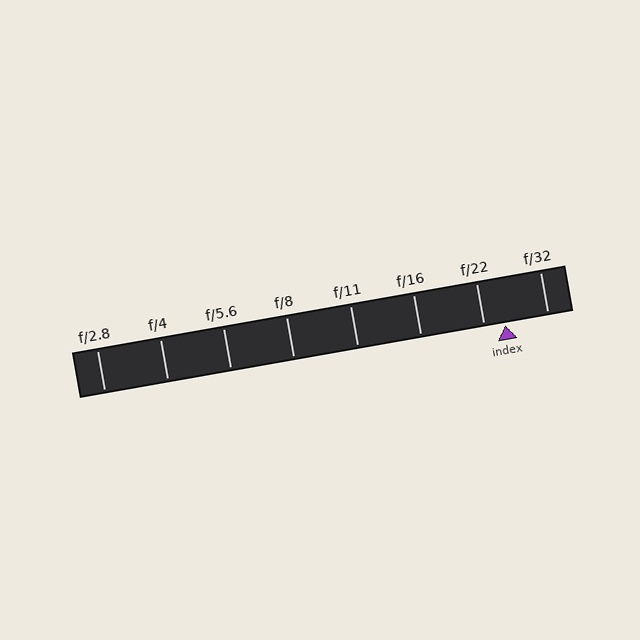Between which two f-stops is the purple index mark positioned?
The index mark is between f/22 and f/32.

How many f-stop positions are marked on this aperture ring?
There are 8 f-stop positions marked.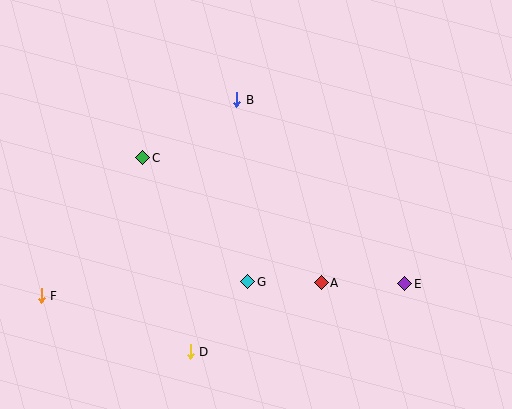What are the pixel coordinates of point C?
Point C is at (143, 158).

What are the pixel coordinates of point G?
Point G is at (248, 282).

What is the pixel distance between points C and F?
The distance between C and F is 171 pixels.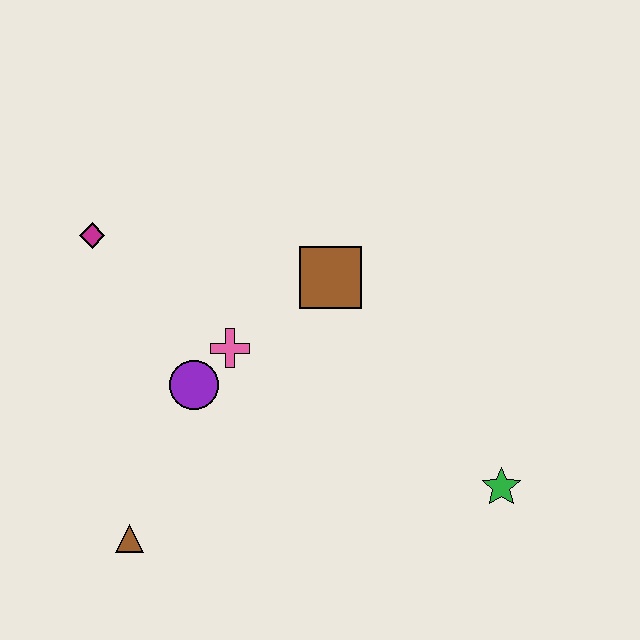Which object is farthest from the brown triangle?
The green star is farthest from the brown triangle.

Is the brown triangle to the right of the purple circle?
No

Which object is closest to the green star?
The brown square is closest to the green star.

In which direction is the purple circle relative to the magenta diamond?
The purple circle is below the magenta diamond.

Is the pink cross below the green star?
No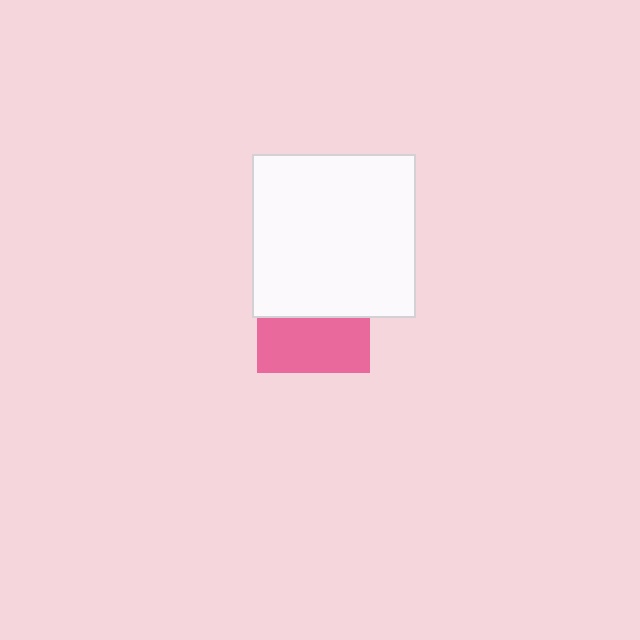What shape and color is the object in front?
The object in front is a white square.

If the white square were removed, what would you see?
You would see the complete pink square.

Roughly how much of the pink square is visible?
About half of it is visible (roughly 49%).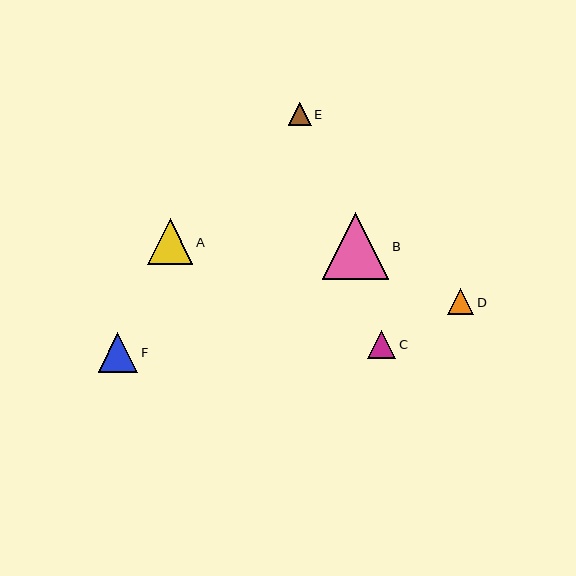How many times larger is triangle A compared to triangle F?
Triangle A is approximately 1.1 times the size of triangle F.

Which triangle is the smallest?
Triangle E is the smallest with a size of approximately 23 pixels.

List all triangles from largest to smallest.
From largest to smallest: B, A, F, C, D, E.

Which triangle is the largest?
Triangle B is the largest with a size of approximately 67 pixels.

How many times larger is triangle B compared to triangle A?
Triangle B is approximately 1.5 times the size of triangle A.